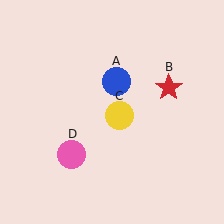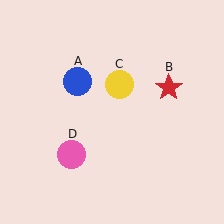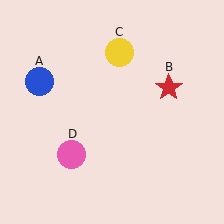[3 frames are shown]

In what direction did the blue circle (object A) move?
The blue circle (object A) moved left.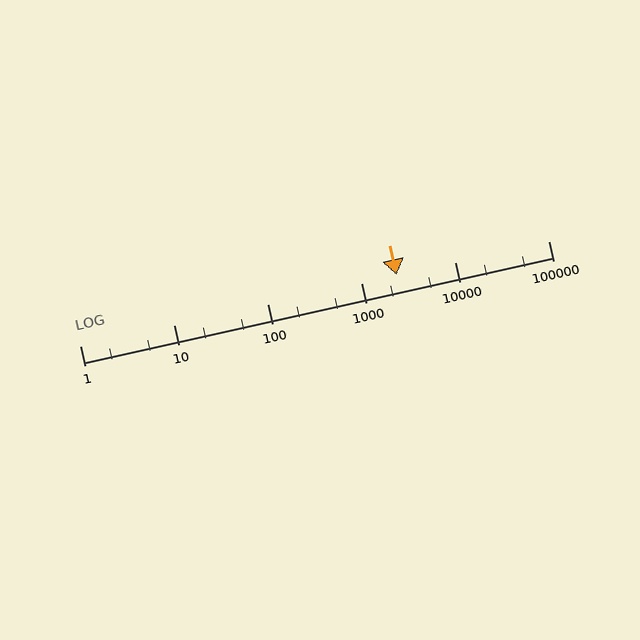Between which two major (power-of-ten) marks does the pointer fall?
The pointer is between 1000 and 10000.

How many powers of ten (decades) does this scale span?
The scale spans 5 decades, from 1 to 100000.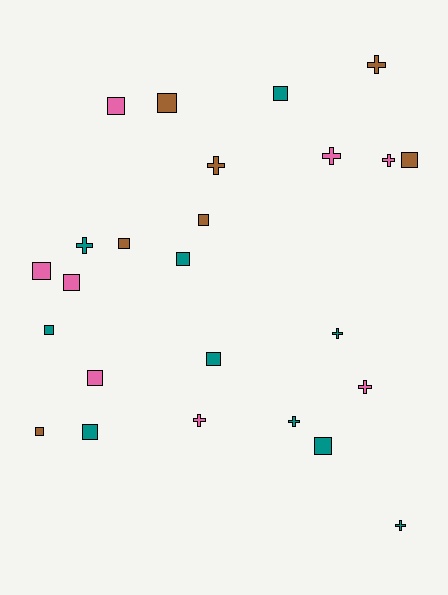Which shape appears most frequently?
Square, with 15 objects.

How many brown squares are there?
There are 5 brown squares.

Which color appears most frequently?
Teal, with 10 objects.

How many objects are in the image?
There are 25 objects.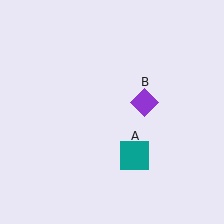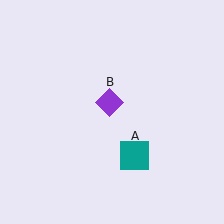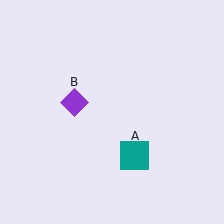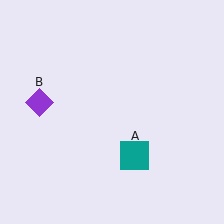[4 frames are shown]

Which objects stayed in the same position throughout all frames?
Teal square (object A) remained stationary.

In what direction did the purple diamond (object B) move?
The purple diamond (object B) moved left.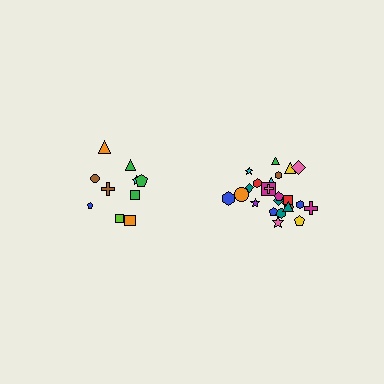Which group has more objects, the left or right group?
The right group.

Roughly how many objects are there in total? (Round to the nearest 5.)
Roughly 35 objects in total.